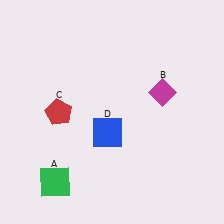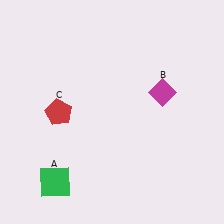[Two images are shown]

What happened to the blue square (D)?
The blue square (D) was removed in Image 2. It was in the bottom-left area of Image 1.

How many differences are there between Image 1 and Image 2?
There is 1 difference between the two images.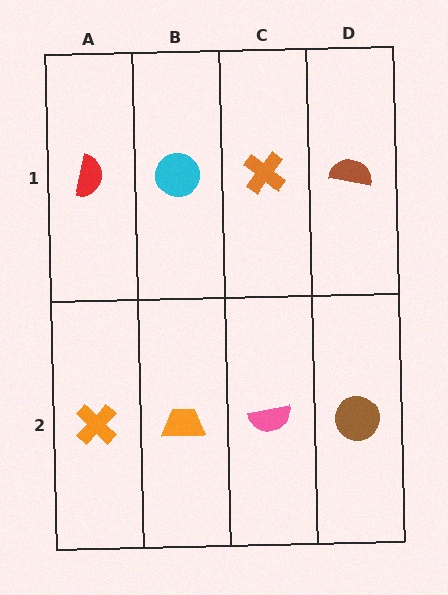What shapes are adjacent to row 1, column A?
An orange cross (row 2, column A), a cyan circle (row 1, column B).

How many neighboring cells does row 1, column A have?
2.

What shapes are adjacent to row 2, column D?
A brown semicircle (row 1, column D), a pink semicircle (row 2, column C).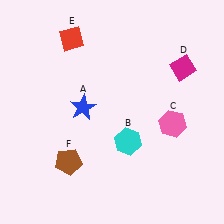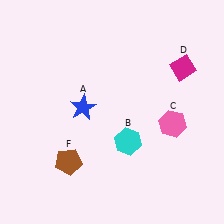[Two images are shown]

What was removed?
The red diamond (E) was removed in Image 2.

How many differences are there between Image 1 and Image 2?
There is 1 difference between the two images.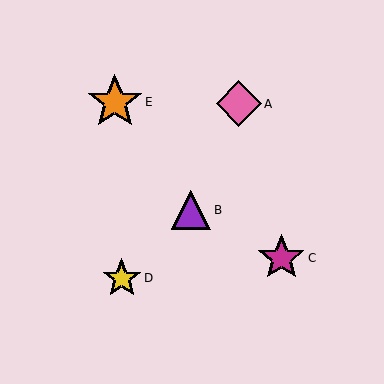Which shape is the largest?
The orange star (labeled E) is the largest.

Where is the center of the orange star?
The center of the orange star is at (115, 102).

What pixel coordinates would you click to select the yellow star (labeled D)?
Click at (122, 278) to select the yellow star D.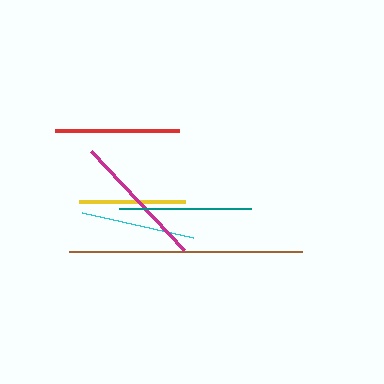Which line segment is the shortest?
The yellow line is the shortest at approximately 106 pixels.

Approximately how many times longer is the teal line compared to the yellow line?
The teal line is approximately 1.2 times the length of the yellow line.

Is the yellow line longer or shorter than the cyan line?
The cyan line is longer than the yellow line.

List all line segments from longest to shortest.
From longest to shortest: brown, magenta, teal, red, cyan, yellow.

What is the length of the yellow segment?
The yellow segment is approximately 106 pixels long.